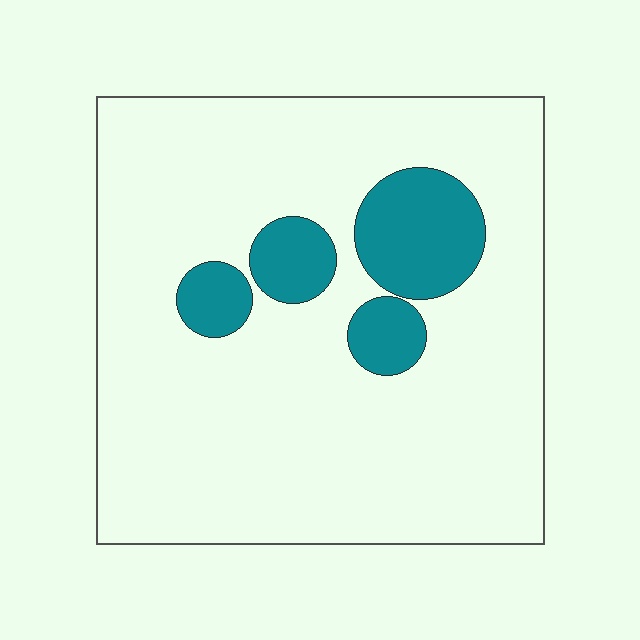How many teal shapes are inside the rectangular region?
4.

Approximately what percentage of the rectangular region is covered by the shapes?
Approximately 15%.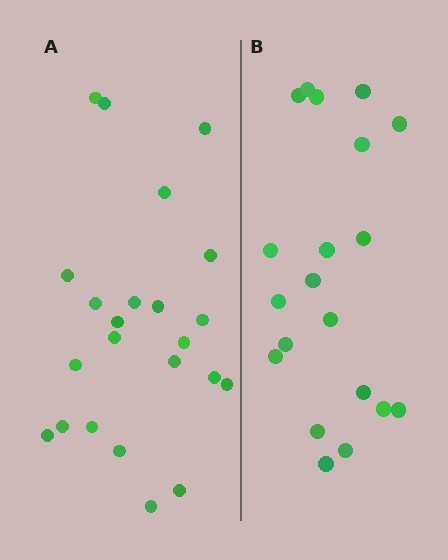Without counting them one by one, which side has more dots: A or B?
Region A (the left region) has more dots.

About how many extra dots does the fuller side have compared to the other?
Region A has just a few more — roughly 2 or 3 more dots than region B.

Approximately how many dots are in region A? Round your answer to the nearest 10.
About 20 dots. (The exact count is 23, which rounds to 20.)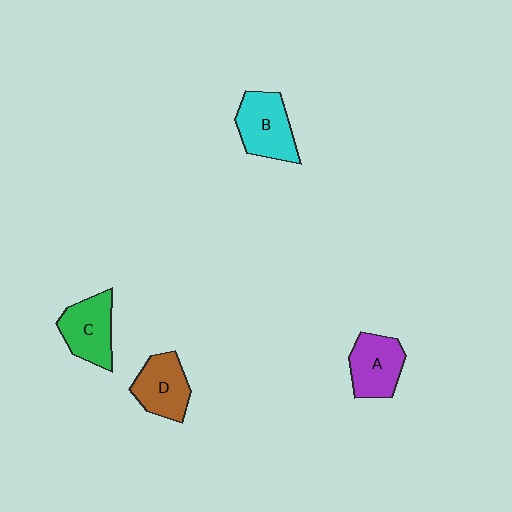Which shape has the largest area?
Shape B (cyan).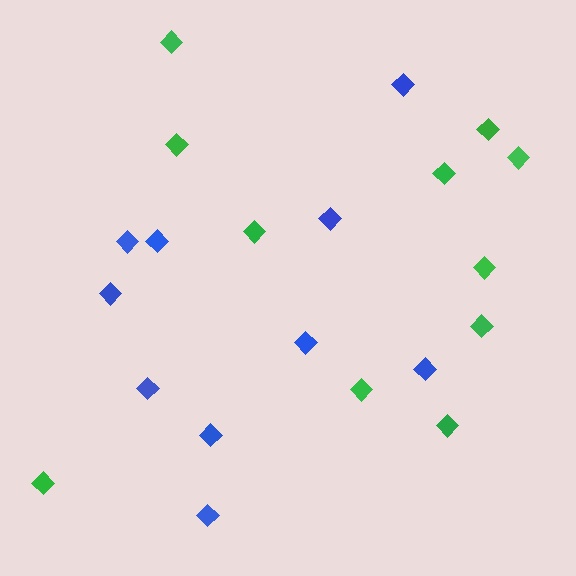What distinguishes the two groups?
There are 2 groups: one group of blue diamonds (10) and one group of green diamonds (11).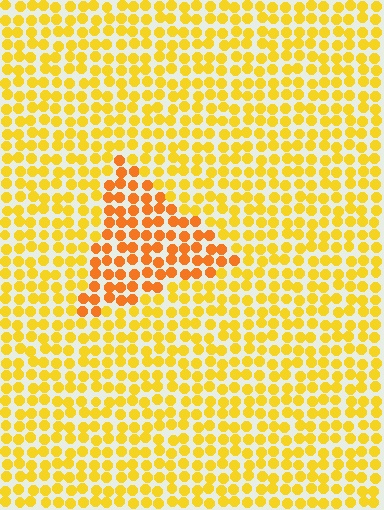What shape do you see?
I see a triangle.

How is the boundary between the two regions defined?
The boundary is defined purely by a slight shift in hue (about 26 degrees). Spacing, size, and orientation are identical on both sides.